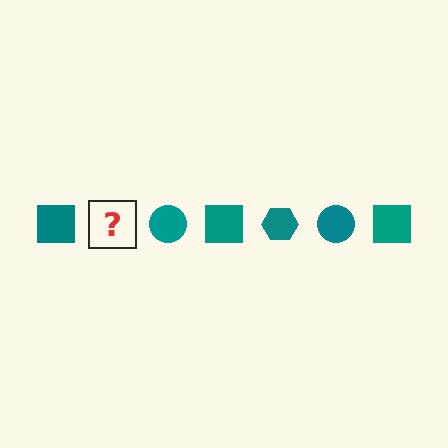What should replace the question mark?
The question mark should be replaced with a teal hexagon.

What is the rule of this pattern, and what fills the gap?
The rule is that the pattern cycles through square, hexagon, circle shapes in teal. The gap should be filled with a teal hexagon.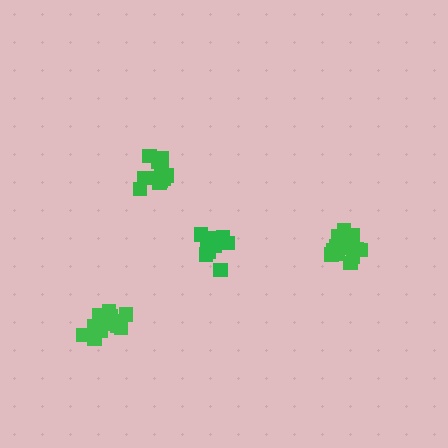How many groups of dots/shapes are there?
There are 4 groups.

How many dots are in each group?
Group 1: 11 dots, Group 2: 11 dots, Group 3: 14 dots, Group 4: 16 dots (52 total).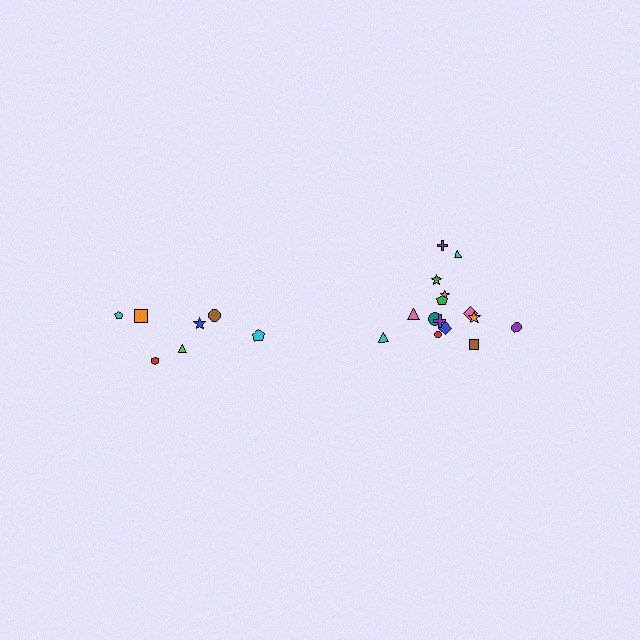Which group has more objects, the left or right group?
The right group.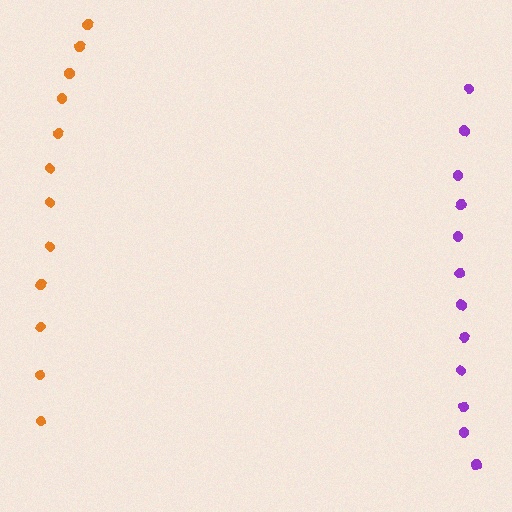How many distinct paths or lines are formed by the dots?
There are 2 distinct paths.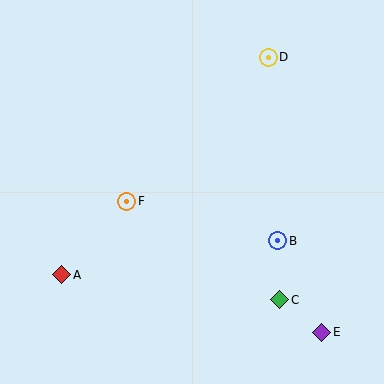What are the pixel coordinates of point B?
Point B is at (278, 241).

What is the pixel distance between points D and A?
The distance between D and A is 300 pixels.